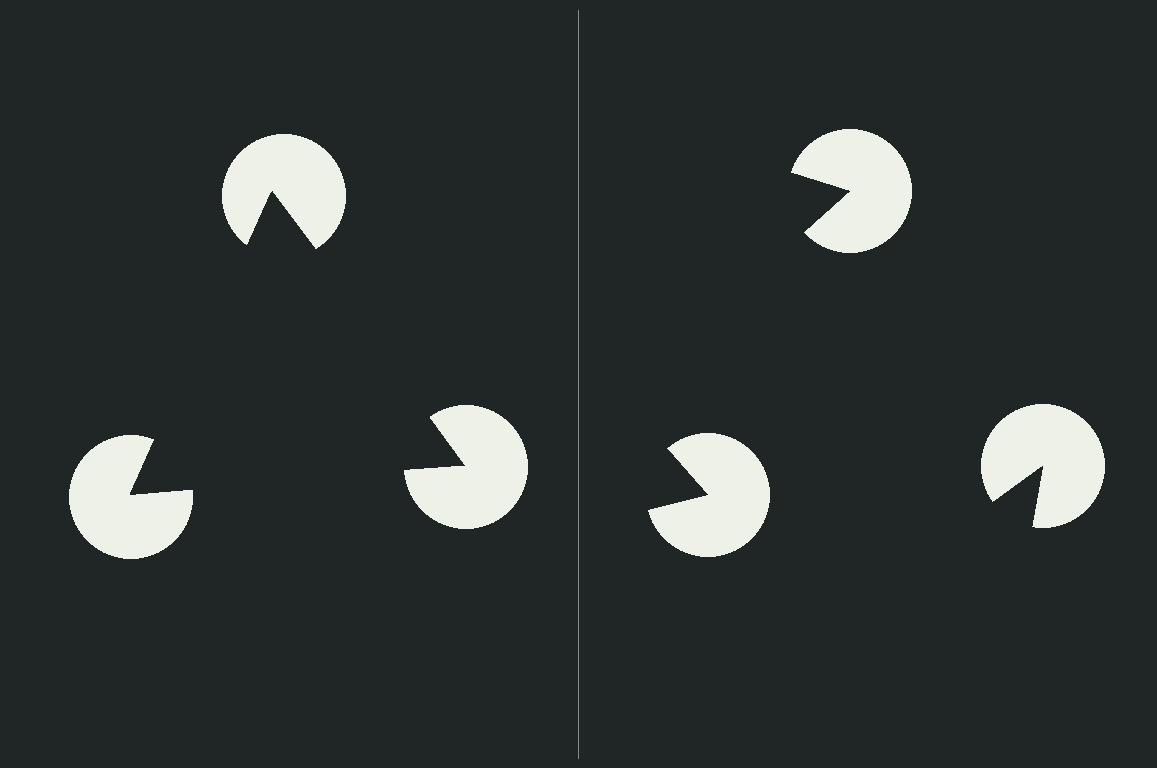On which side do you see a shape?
An illusory triangle appears on the left side. On the right side the wedge cuts are rotated, so no coherent shape forms.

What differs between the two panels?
The pac-man discs are positioned identically on both sides; only the wedge orientations differ. On the left they align to a triangle; on the right they are misaligned.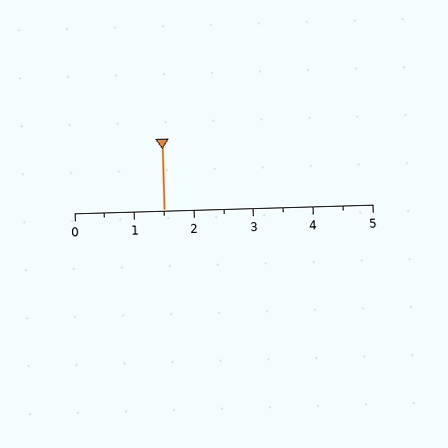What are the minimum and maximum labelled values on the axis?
The axis runs from 0 to 5.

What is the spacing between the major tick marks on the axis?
The major ticks are spaced 1 apart.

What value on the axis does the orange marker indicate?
The marker indicates approximately 1.5.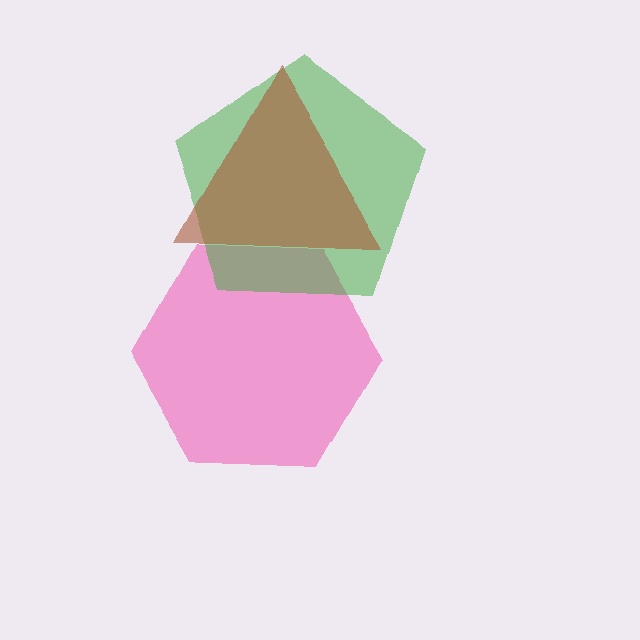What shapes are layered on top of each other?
The layered shapes are: a pink hexagon, a green pentagon, a brown triangle.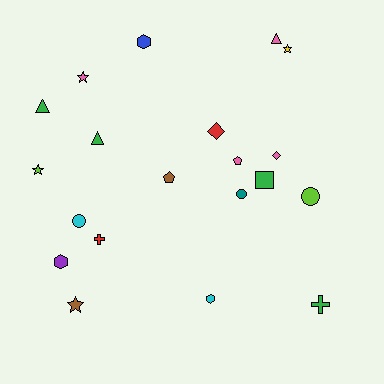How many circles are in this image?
There are 3 circles.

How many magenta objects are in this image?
There are no magenta objects.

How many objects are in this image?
There are 20 objects.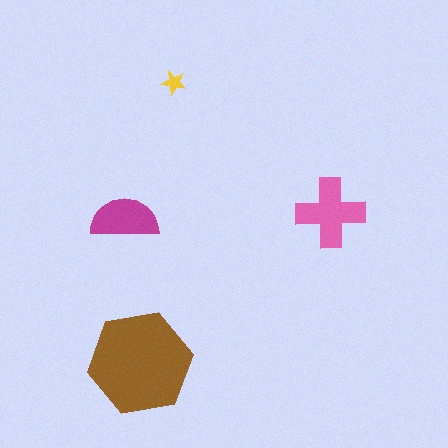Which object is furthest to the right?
The pink cross is rightmost.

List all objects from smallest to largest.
The yellow star, the magenta semicircle, the pink cross, the brown hexagon.